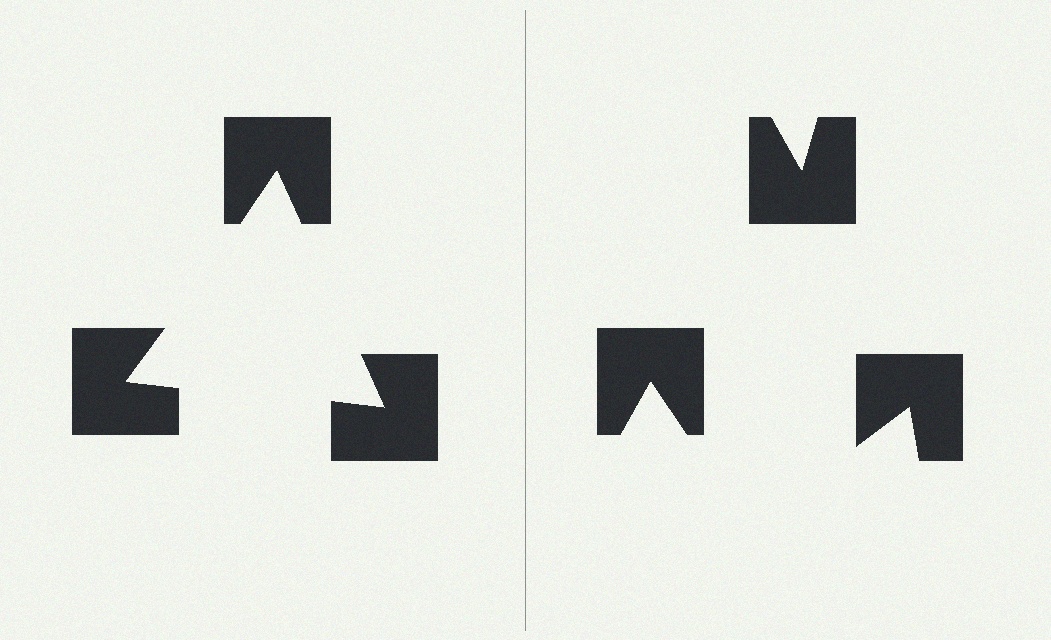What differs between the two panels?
The notched squares are positioned identically on both sides; only the wedge orientations differ. On the left they align to a triangle; on the right they are misaligned.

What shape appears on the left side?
An illusory triangle.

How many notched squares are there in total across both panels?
6 — 3 on each side.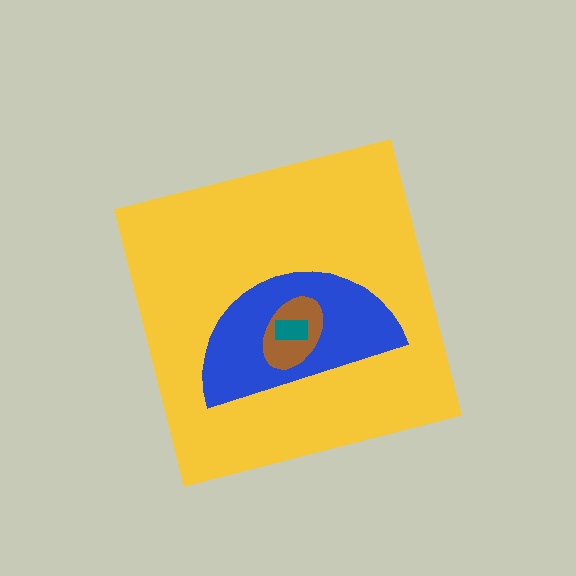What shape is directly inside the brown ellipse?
The teal rectangle.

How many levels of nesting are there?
4.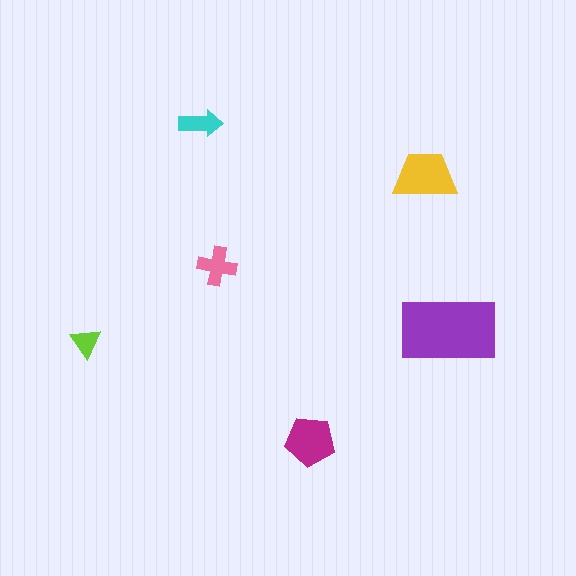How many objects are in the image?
There are 6 objects in the image.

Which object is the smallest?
The lime triangle.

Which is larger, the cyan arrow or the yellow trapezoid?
The yellow trapezoid.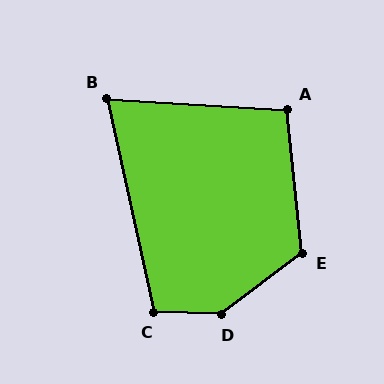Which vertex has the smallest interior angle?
B, at approximately 74 degrees.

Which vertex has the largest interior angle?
D, at approximately 141 degrees.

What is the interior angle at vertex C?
Approximately 104 degrees (obtuse).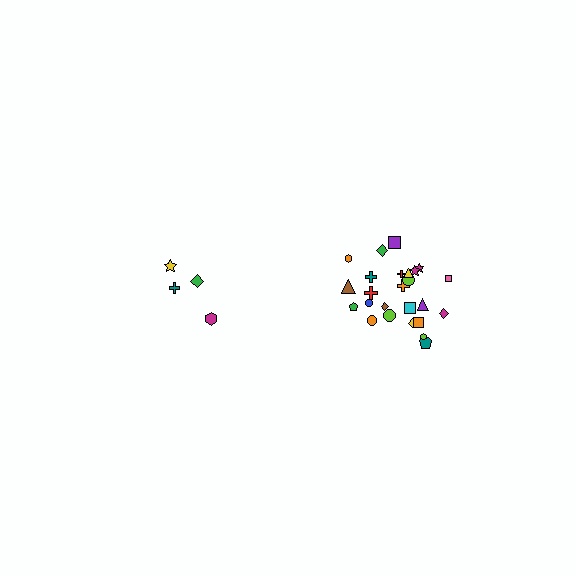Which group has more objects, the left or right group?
The right group.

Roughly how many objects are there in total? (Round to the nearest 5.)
Roughly 30 objects in total.